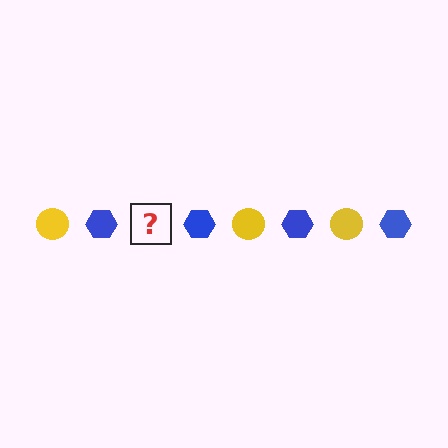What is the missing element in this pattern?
The missing element is a yellow circle.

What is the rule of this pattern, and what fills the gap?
The rule is that the pattern alternates between yellow circle and blue hexagon. The gap should be filled with a yellow circle.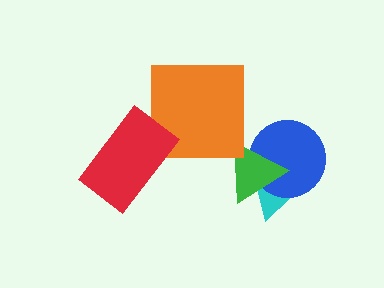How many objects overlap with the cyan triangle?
2 objects overlap with the cyan triangle.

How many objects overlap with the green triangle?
2 objects overlap with the green triangle.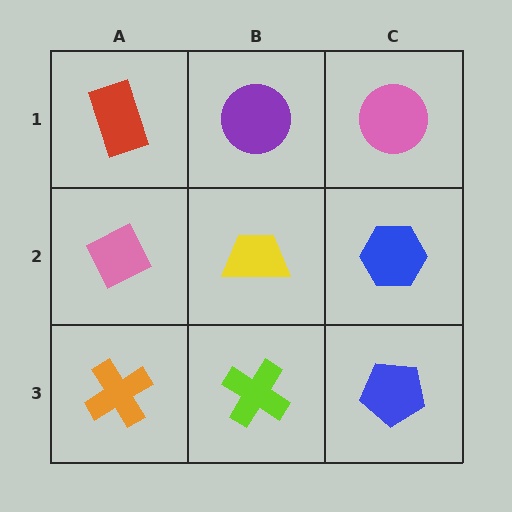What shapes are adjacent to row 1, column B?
A yellow trapezoid (row 2, column B), a red rectangle (row 1, column A), a pink circle (row 1, column C).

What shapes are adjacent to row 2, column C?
A pink circle (row 1, column C), a blue pentagon (row 3, column C), a yellow trapezoid (row 2, column B).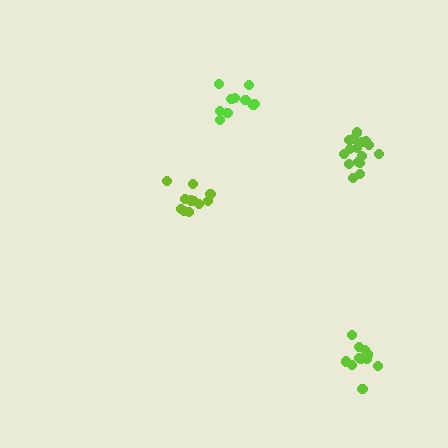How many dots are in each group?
Group 1: 12 dots, Group 2: 11 dots, Group 3: 16 dots, Group 4: 10 dots (49 total).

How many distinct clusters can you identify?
There are 4 distinct clusters.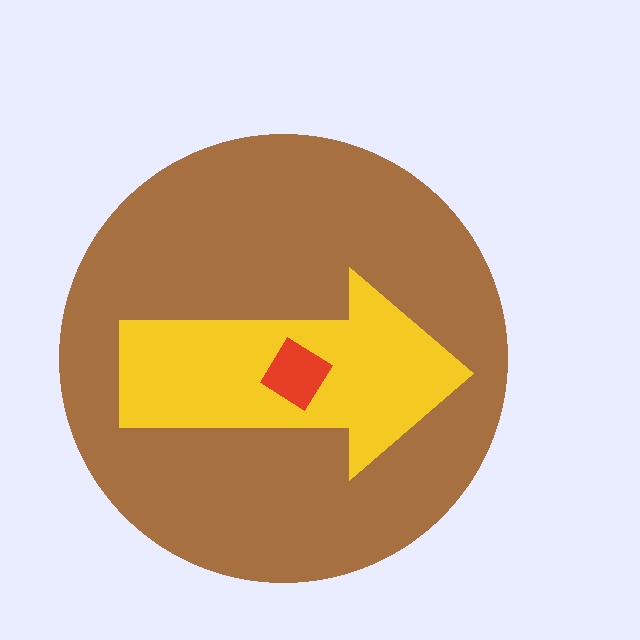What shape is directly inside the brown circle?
The yellow arrow.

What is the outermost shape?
The brown circle.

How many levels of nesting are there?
3.